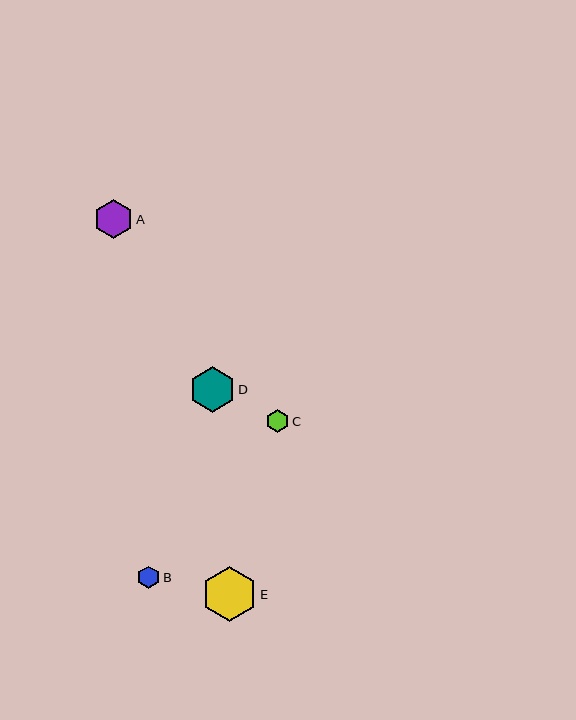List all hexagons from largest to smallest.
From largest to smallest: E, D, A, C, B.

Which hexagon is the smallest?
Hexagon B is the smallest with a size of approximately 22 pixels.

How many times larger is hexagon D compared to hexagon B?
Hexagon D is approximately 2.1 times the size of hexagon B.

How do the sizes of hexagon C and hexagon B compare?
Hexagon C and hexagon B are approximately the same size.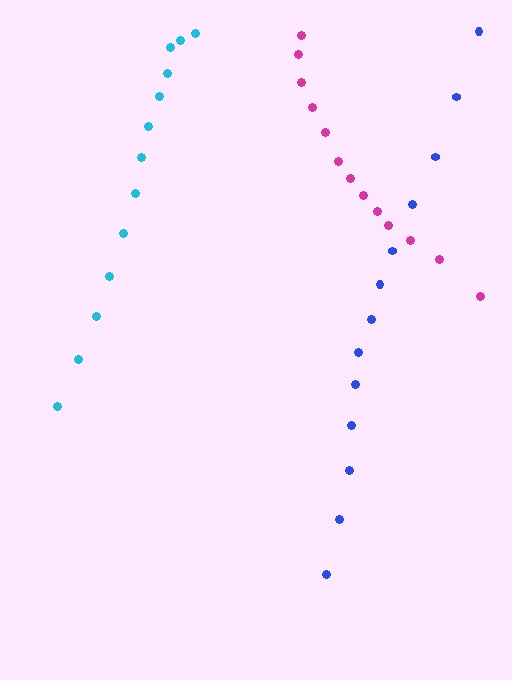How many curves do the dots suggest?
There are 3 distinct paths.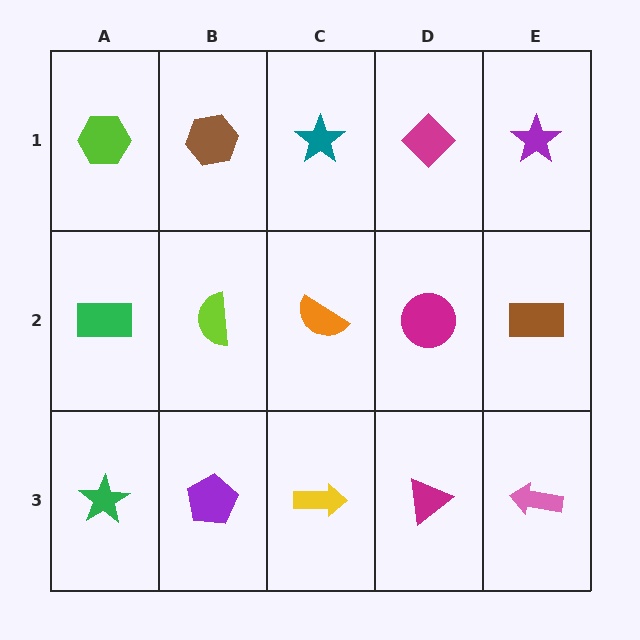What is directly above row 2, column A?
A lime hexagon.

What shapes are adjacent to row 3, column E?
A brown rectangle (row 2, column E), a magenta triangle (row 3, column D).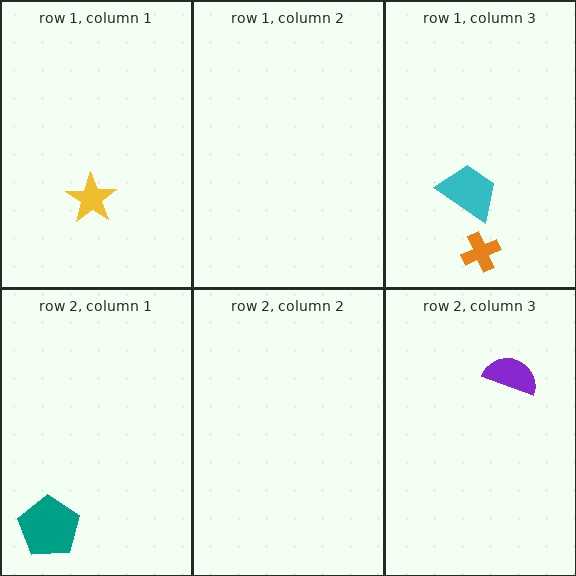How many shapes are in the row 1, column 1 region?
1.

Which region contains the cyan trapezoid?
The row 1, column 3 region.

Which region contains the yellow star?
The row 1, column 1 region.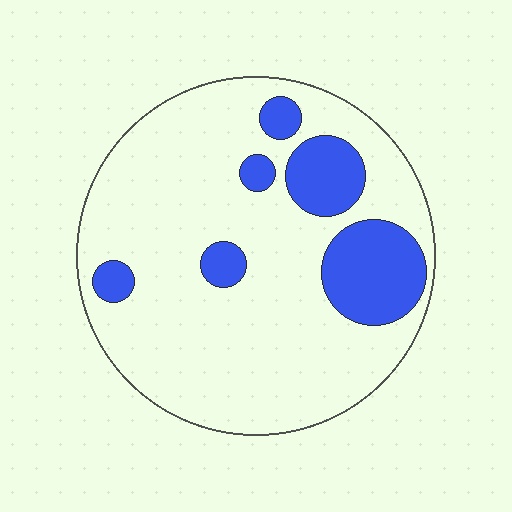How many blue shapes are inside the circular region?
6.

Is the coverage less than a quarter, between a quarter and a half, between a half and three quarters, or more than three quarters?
Less than a quarter.